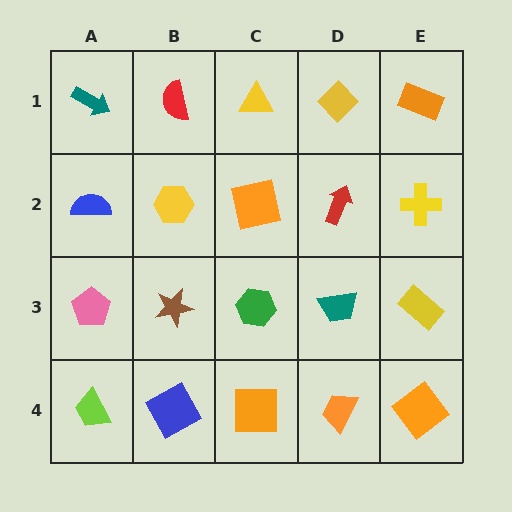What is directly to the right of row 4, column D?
An orange diamond.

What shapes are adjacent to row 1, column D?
A red arrow (row 2, column D), a yellow triangle (row 1, column C), an orange rectangle (row 1, column E).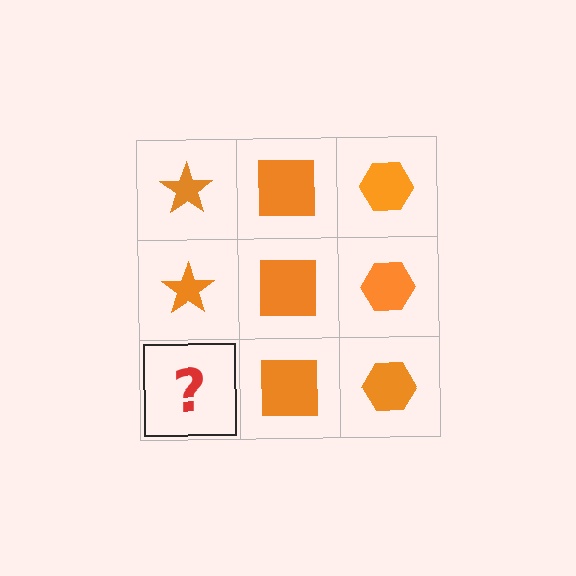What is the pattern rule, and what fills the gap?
The rule is that each column has a consistent shape. The gap should be filled with an orange star.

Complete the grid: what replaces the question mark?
The question mark should be replaced with an orange star.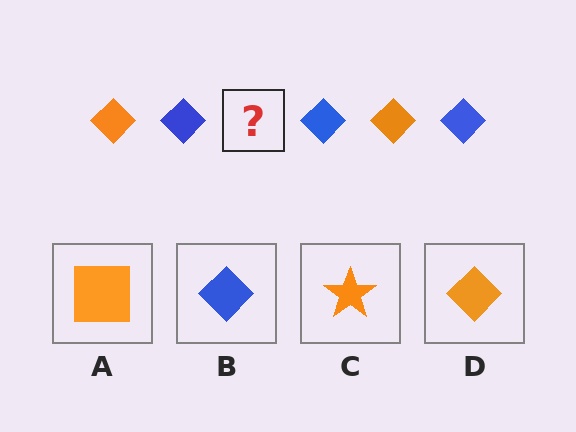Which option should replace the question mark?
Option D.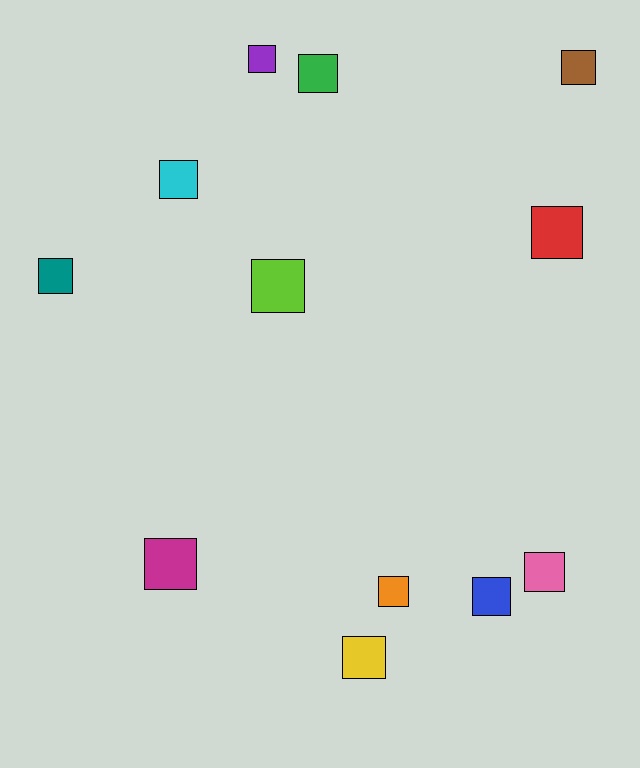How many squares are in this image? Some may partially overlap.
There are 12 squares.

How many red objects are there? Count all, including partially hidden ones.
There is 1 red object.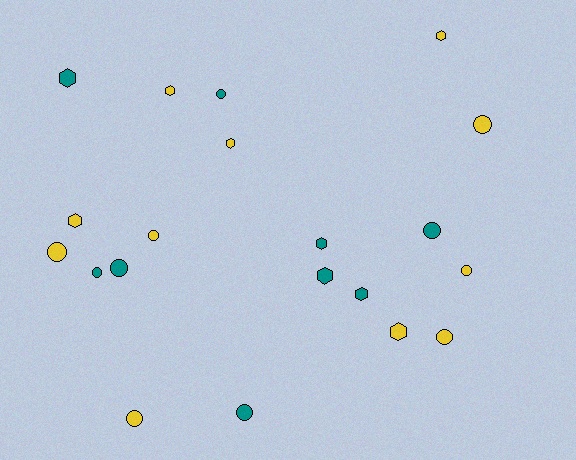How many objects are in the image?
There are 20 objects.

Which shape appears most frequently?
Circle, with 11 objects.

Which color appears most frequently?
Yellow, with 11 objects.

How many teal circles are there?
There are 5 teal circles.